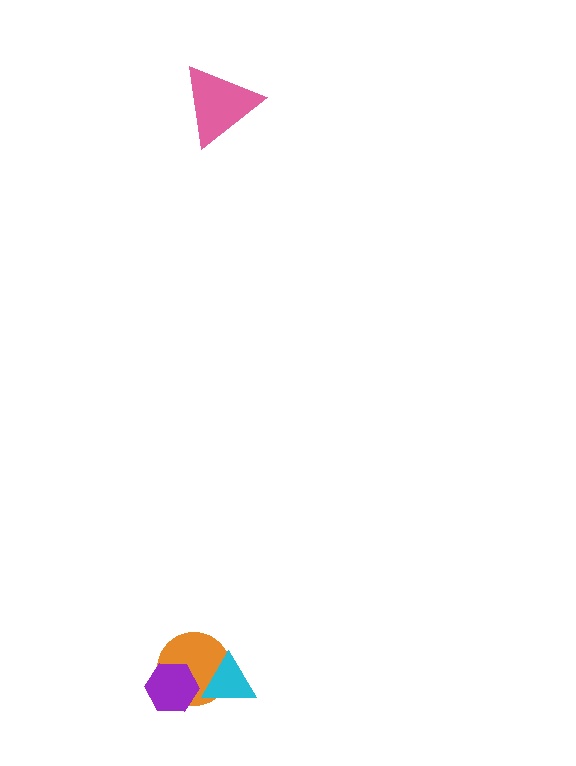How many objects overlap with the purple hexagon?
1 object overlaps with the purple hexagon.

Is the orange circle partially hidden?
Yes, it is partially covered by another shape.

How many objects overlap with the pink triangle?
0 objects overlap with the pink triangle.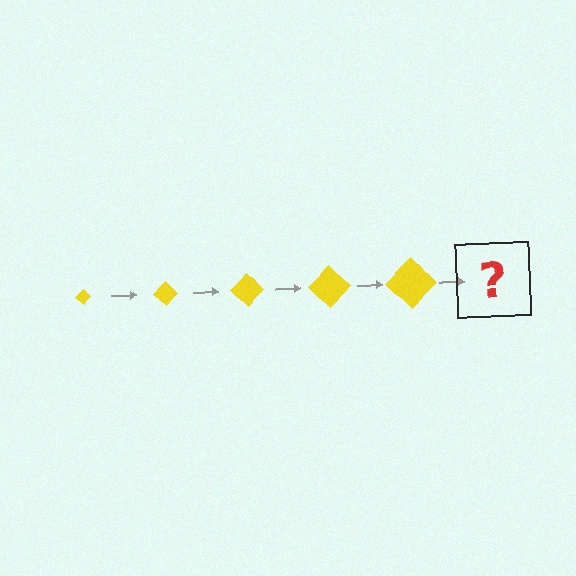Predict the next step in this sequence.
The next step is a yellow diamond, larger than the previous one.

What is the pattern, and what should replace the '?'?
The pattern is that the diamond gets progressively larger each step. The '?' should be a yellow diamond, larger than the previous one.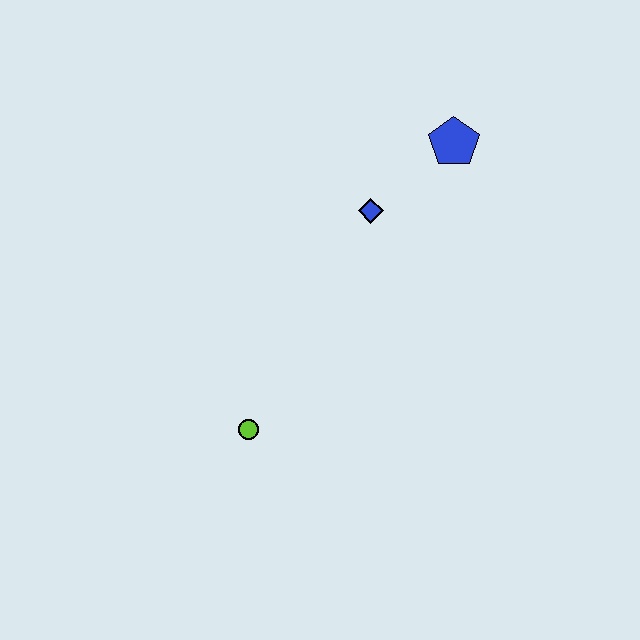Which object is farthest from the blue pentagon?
The lime circle is farthest from the blue pentagon.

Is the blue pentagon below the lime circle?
No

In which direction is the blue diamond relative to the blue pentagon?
The blue diamond is to the left of the blue pentagon.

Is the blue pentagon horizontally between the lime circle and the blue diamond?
No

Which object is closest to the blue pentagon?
The blue diamond is closest to the blue pentagon.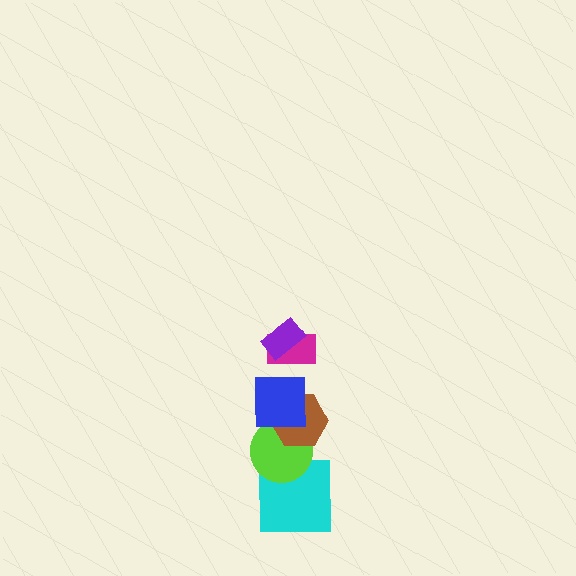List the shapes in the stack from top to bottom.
From top to bottom: the purple rectangle, the magenta rectangle, the blue square, the brown hexagon, the lime circle, the cyan square.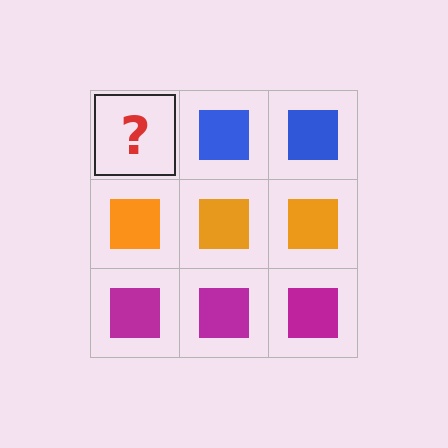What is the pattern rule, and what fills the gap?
The rule is that each row has a consistent color. The gap should be filled with a blue square.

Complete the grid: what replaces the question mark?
The question mark should be replaced with a blue square.